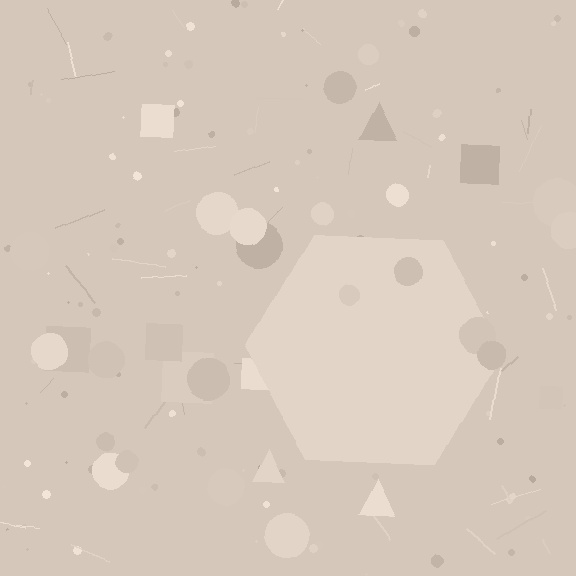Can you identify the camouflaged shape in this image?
The camouflaged shape is a hexagon.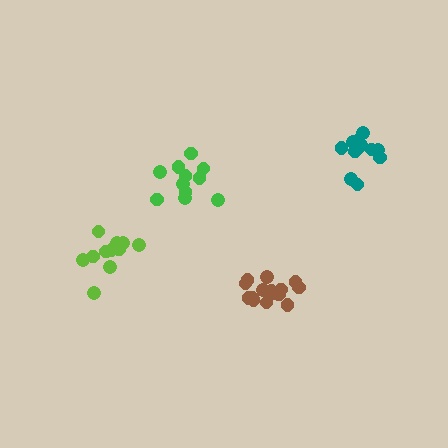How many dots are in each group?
Group 1: 11 dots, Group 2: 15 dots, Group 3: 11 dots, Group 4: 13 dots (50 total).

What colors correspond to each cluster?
The clusters are colored: green, brown, lime, teal.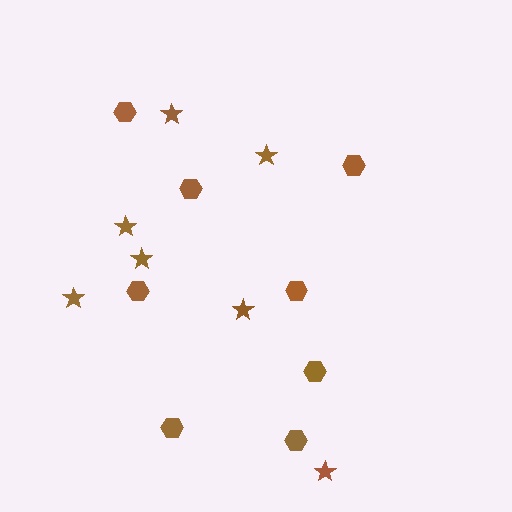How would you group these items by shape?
There are 2 groups: one group of hexagons (8) and one group of stars (7).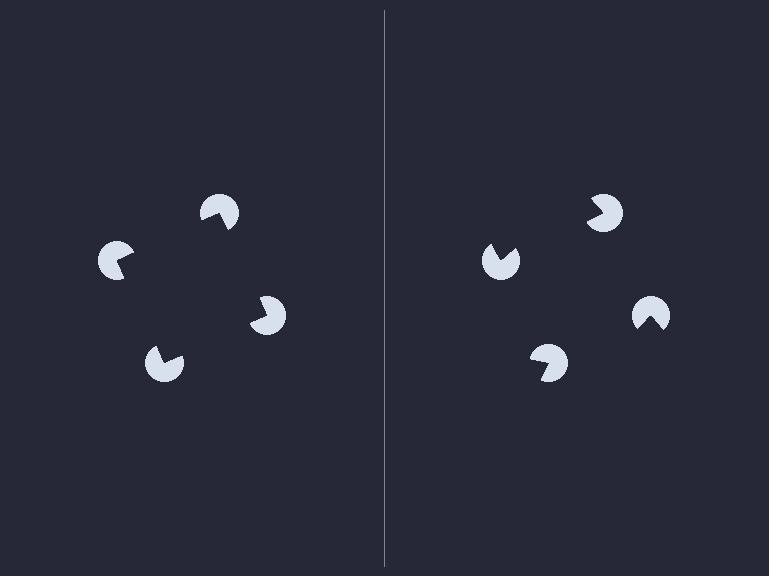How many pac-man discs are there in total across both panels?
8 — 4 on each side.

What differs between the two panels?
The pac-man discs are positioned identically on both sides; only the wedge orientations differ. On the left they align to a square; on the right they are misaligned.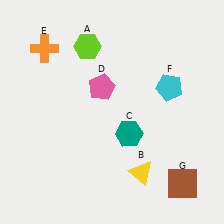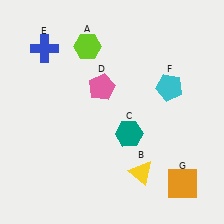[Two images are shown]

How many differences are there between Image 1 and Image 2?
There are 2 differences between the two images.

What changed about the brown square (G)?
In Image 1, G is brown. In Image 2, it changed to orange.